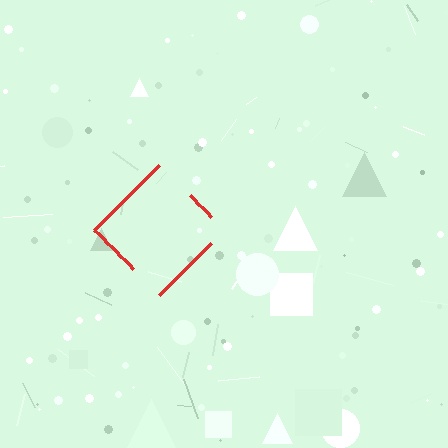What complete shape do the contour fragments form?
The contour fragments form a diamond.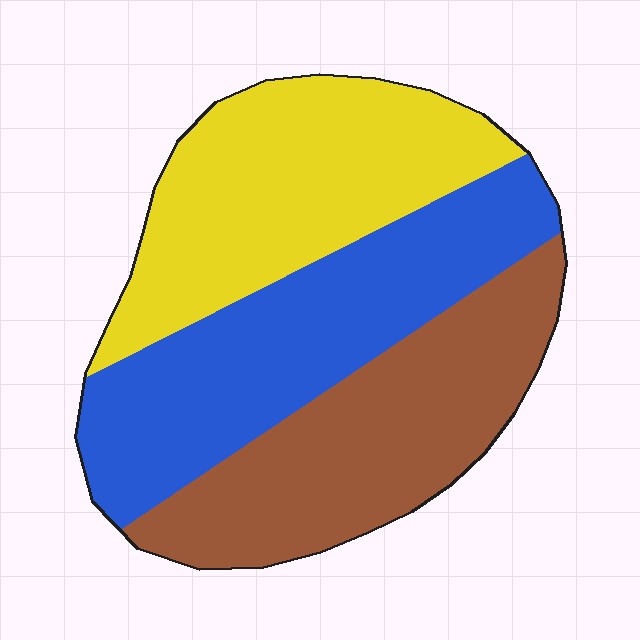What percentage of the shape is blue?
Blue covers roughly 35% of the shape.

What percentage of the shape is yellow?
Yellow takes up about one third (1/3) of the shape.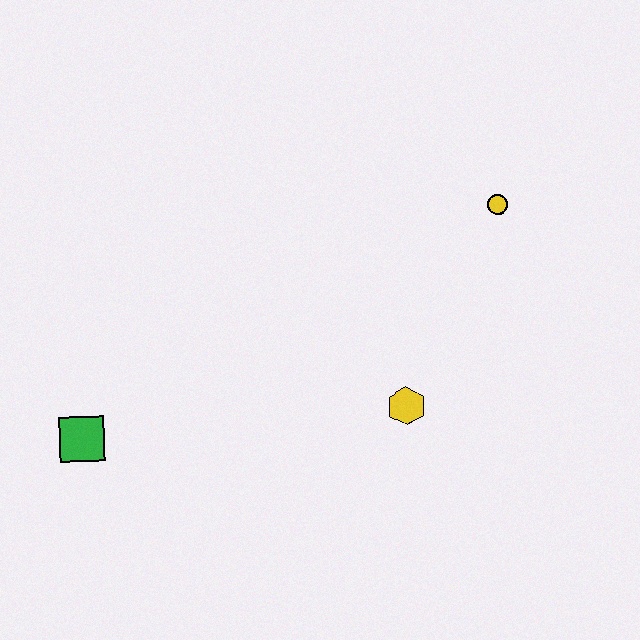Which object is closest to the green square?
The yellow hexagon is closest to the green square.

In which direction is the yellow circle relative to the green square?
The yellow circle is to the right of the green square.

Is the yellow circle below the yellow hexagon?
No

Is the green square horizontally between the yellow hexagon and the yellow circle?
No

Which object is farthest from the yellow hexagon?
The green square is farthest from the yellow hexagon.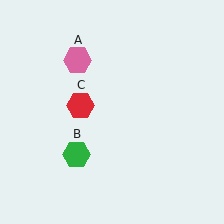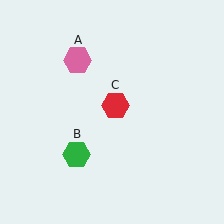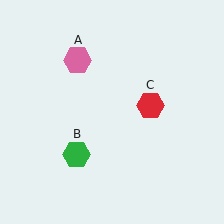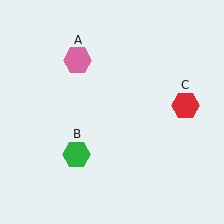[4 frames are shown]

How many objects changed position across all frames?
1 object changed position: red hexagon (object C).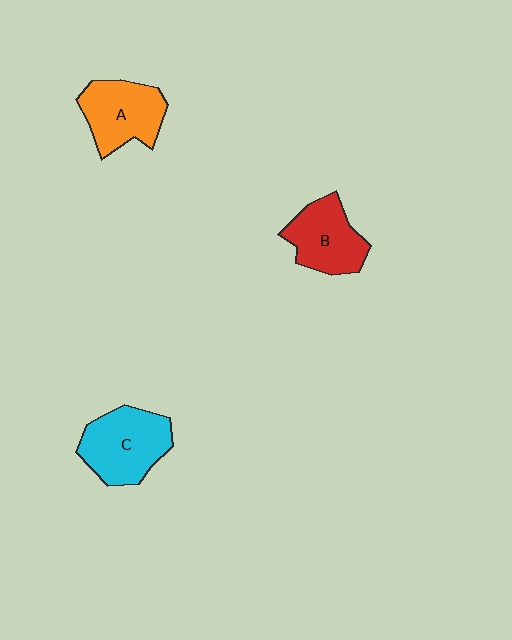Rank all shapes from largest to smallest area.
From largest to smallest: C (cyan), A (orange), B (red).